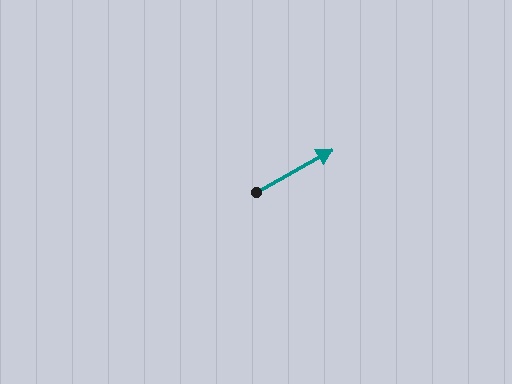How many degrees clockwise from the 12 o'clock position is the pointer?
Approximately 61 degrees.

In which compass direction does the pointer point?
Northeast.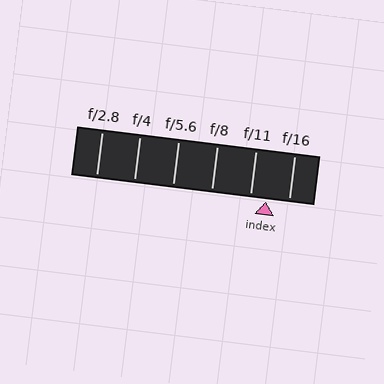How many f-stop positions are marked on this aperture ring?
There are 6 f-stop positions marked.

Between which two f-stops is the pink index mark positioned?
The index mark is between f/11 and f/16.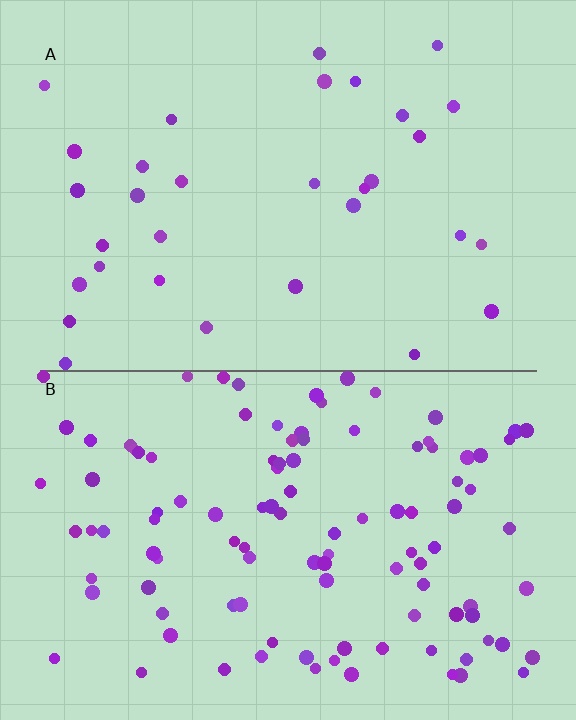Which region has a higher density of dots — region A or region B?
B (the bottom).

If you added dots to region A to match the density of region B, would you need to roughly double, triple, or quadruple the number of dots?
Approximately triple.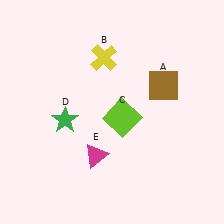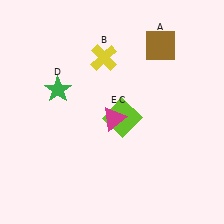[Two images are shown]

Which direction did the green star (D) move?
The green star (D) moved up.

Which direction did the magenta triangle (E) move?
The magenta triangle (E) moved up.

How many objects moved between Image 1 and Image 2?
3 objects moved between the two images.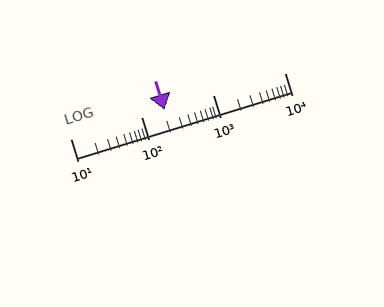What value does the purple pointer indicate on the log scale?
The pointer indicates approximately 210.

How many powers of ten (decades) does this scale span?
The scale spans 3 decades, from 10 to 10000.